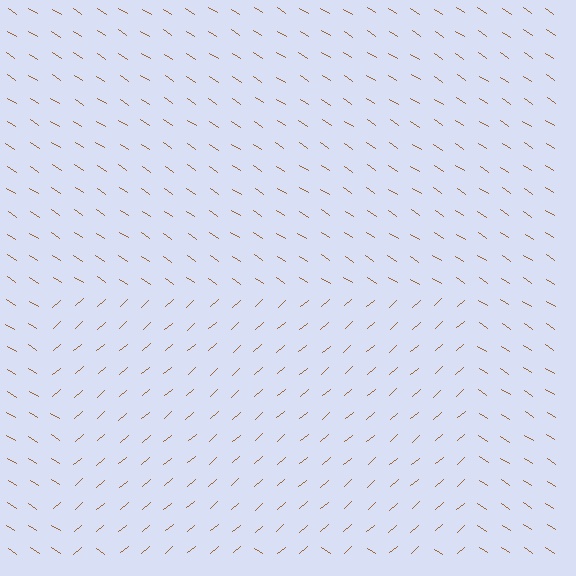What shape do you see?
I see a rectangle.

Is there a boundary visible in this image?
Yes, there is a texture boundary formed by a change in line orientation.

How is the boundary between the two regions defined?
The boundary is defined purely by a change in line orientation (approximately 74 degrees difference). All lines are the same color and thickness.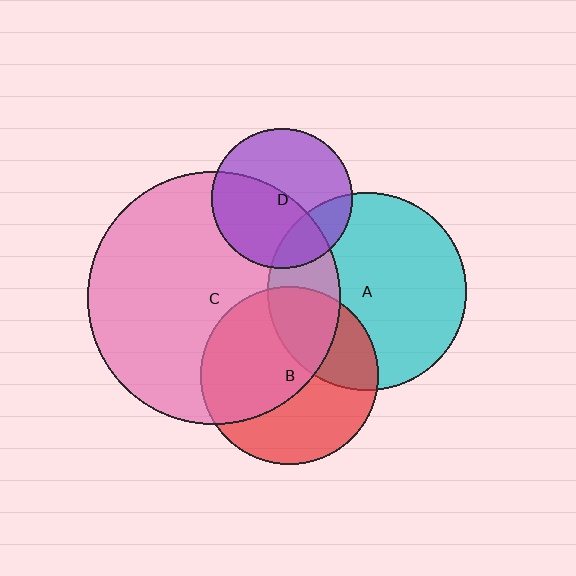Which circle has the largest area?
Circle C (pink).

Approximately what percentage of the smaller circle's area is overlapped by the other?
Approximately 20%.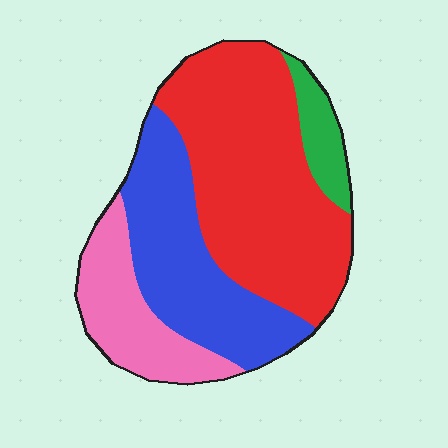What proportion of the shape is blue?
Blue takes up between a sixth and a third of the shape.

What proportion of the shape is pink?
Pink covers about 15% of the shape.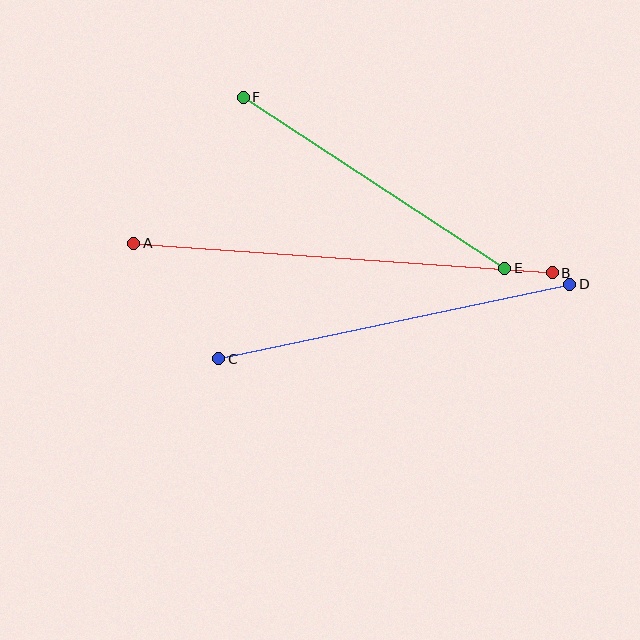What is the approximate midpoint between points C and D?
The midpoint is at approximately (394, 321) pixels.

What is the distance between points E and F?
The distance is approximately 312 pixels.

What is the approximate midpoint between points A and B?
The midpoint is at approximately (343, 258) pixels.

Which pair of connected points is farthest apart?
Points A and B are farthest apart.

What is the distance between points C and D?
The distance is approximately 359 pixels.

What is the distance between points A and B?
The distance is approximately 420 pixels.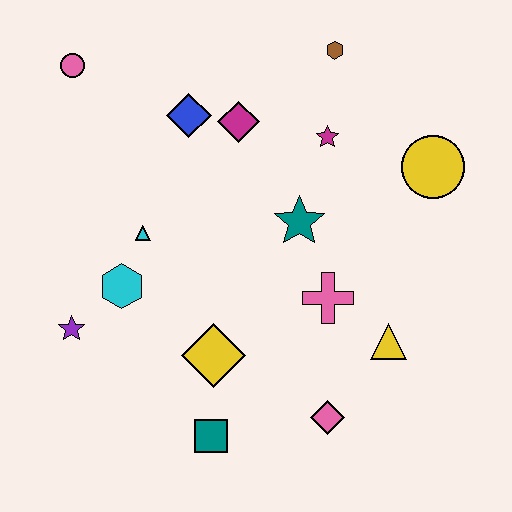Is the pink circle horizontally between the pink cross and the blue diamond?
No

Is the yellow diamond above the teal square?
Yes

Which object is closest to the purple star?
The cyan hexagon is closest to the purple star.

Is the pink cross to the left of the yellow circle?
Yes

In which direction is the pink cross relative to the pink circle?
The pink cross is to the right of the pink circle.